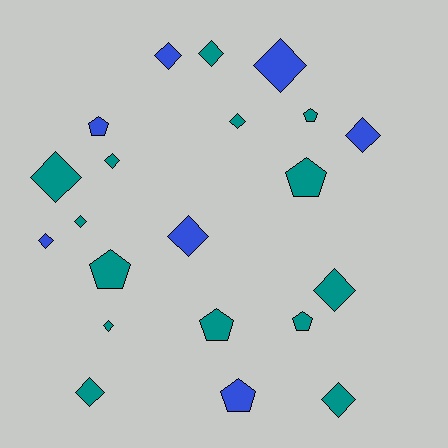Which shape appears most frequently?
Diamond, with 14 objects.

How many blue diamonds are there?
There are 5 blue diamonds.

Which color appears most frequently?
Teal, with 14 objects.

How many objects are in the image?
There are 21 objects.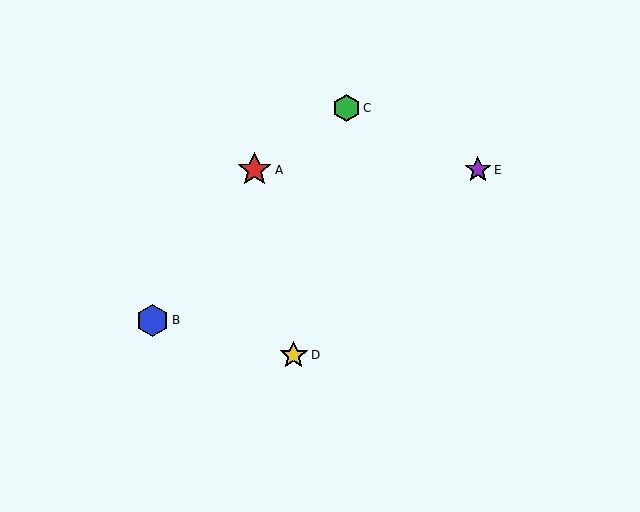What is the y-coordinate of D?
Object D is at y≈355.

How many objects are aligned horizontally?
2 objects (A, E) are aligned horizontally.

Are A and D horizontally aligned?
No, A is at y≈170 and D is at y≈355.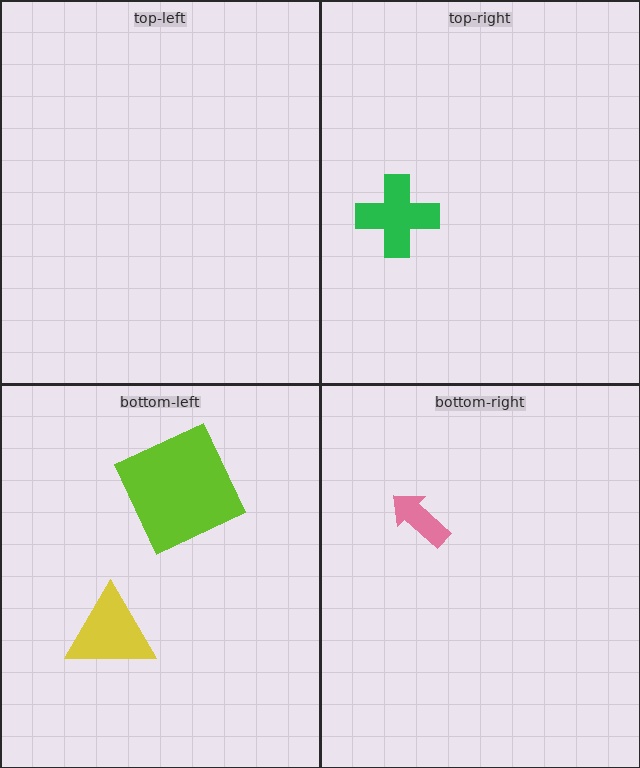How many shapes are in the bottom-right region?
1.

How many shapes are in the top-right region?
1.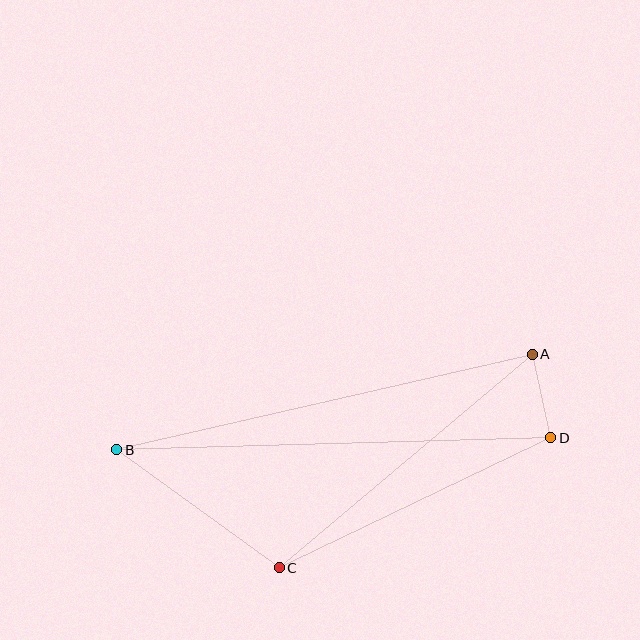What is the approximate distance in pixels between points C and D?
The distance between C and D is approximately 301 pixels.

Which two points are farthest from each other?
Points B and D are farthest from each other.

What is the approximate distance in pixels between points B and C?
The distance between B and C is approximately 201 pixels.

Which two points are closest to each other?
Points A and D are closest to each other.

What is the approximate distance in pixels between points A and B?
The distance between A and B is approximately 426 pixels.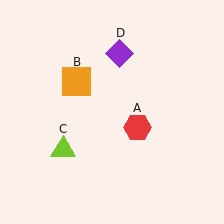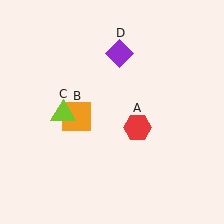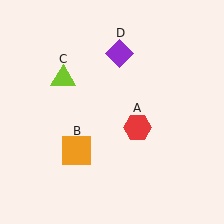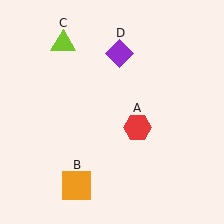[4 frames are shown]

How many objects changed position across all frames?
2 objects changed position: orange square (object B), lime triangle (object C).